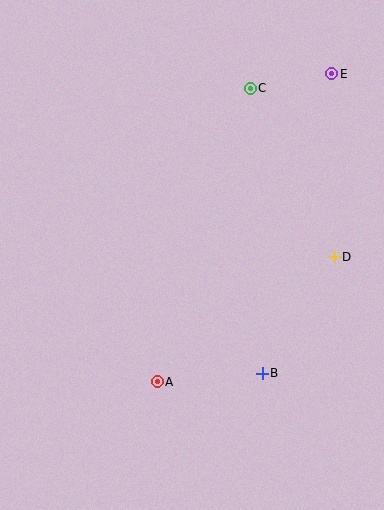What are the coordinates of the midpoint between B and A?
The midpoint between B and A is at (210, 377).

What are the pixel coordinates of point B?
Point B is at (262, 373).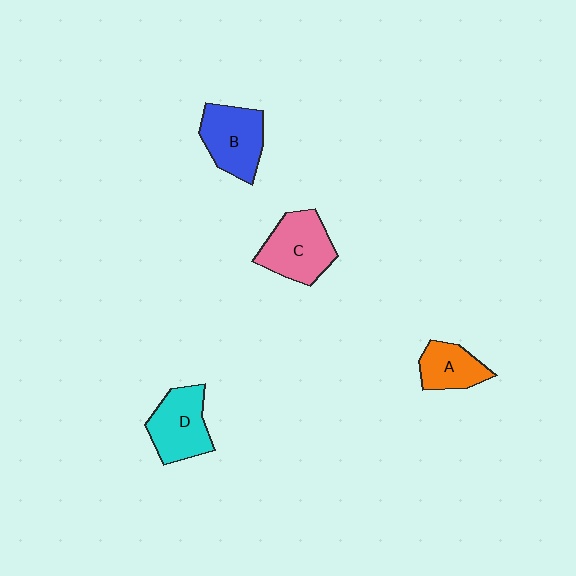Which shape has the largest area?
Shape C (pink).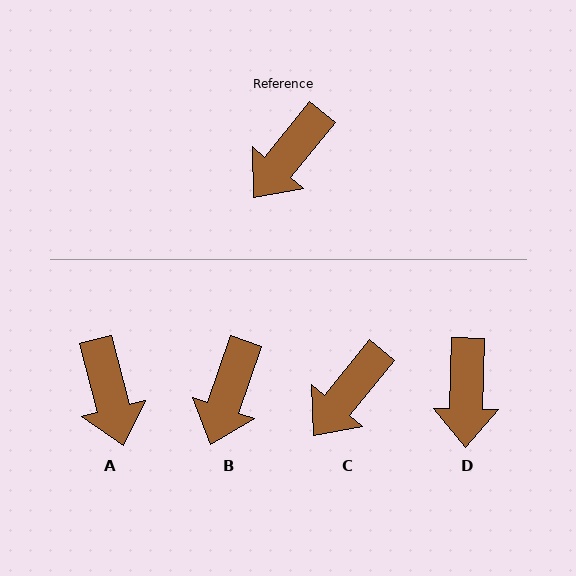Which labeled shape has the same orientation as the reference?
C.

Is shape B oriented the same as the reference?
No, it is off by about 20 degrees.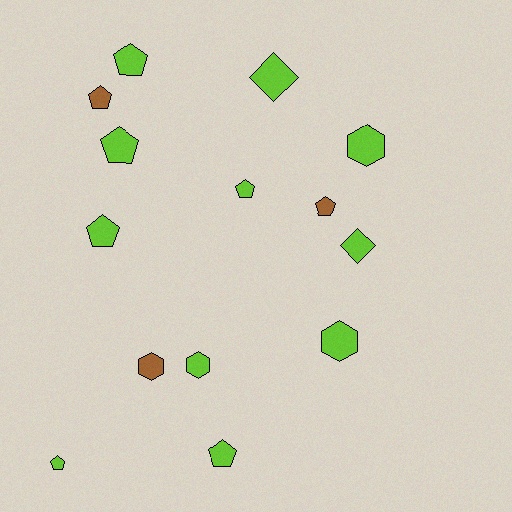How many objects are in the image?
There are 14 objects.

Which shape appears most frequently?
Pentagon, with 8 objects.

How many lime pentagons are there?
There are 6 lime pentagons.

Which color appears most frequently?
Lime, with 11 objects.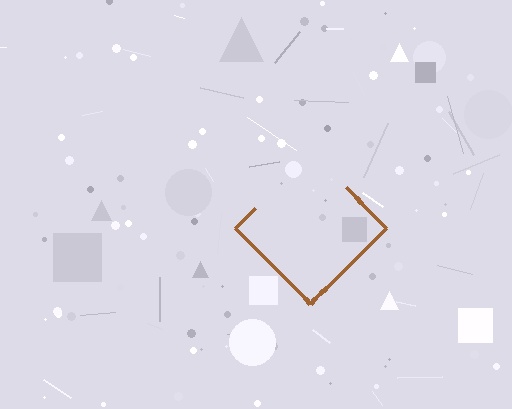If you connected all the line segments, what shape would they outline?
They would outline a diamond.